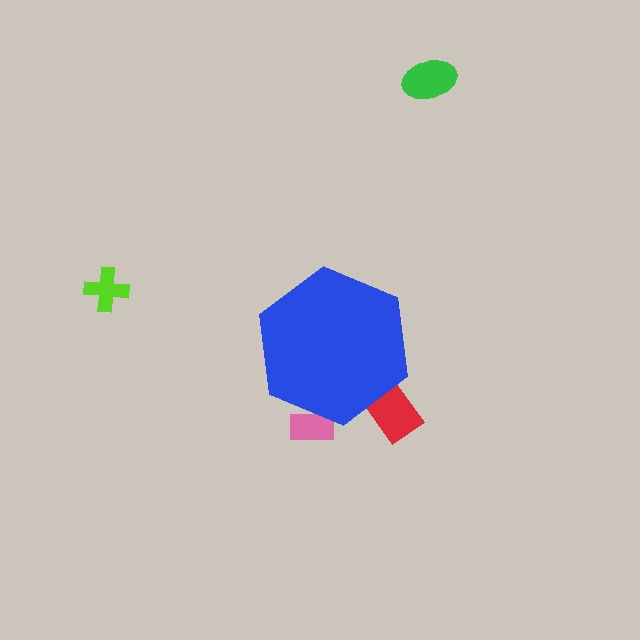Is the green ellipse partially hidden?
No, the green ellipse is fully visible.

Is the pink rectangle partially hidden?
Yes, the pink rectangle is partially hidden behind the blue hexagon.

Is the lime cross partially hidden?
No, the lime cross is fully visible.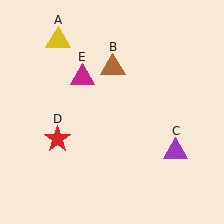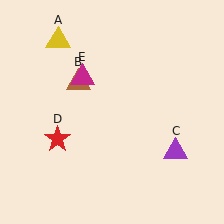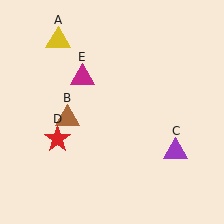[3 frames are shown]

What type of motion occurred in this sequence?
The brown triangle (object B) rotated counterclockwise around the center of the scene.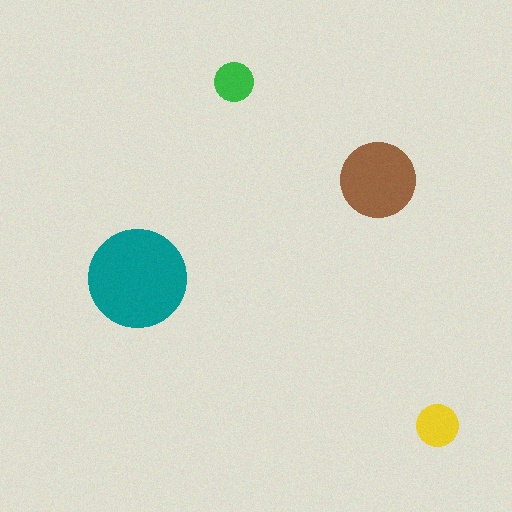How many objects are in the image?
There are 4 objects in the image.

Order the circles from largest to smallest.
the teal one, the brown one, the yellow one, the green one.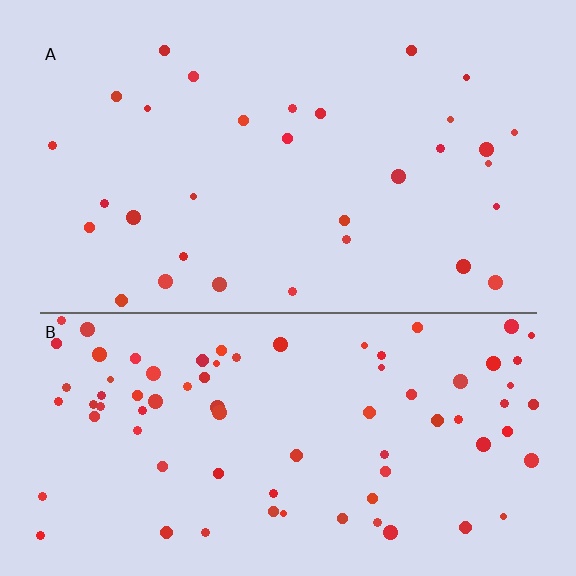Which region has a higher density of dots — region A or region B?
B (the bottom).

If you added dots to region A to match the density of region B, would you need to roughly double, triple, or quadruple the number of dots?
Approximately double.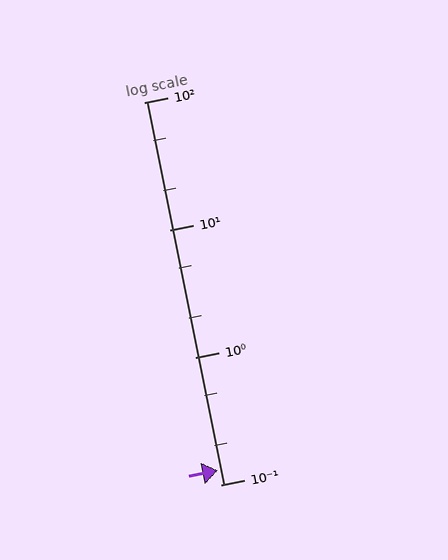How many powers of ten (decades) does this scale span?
The scale spans 3 decades, from 0.1 to 100.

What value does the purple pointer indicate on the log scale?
The pointer indicates approximately 0.13.